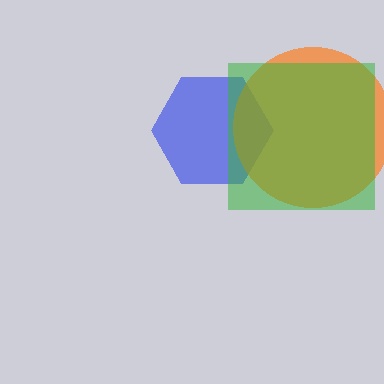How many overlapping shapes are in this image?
There are 3 overlapping shapes in the image.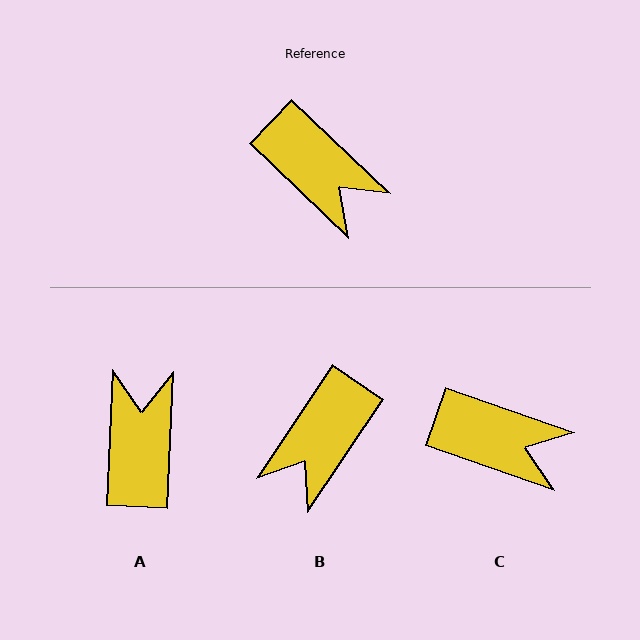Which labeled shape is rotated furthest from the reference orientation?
A, about 131 degrees away.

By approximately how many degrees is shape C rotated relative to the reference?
Approximately 24 degrees counter-clockwise.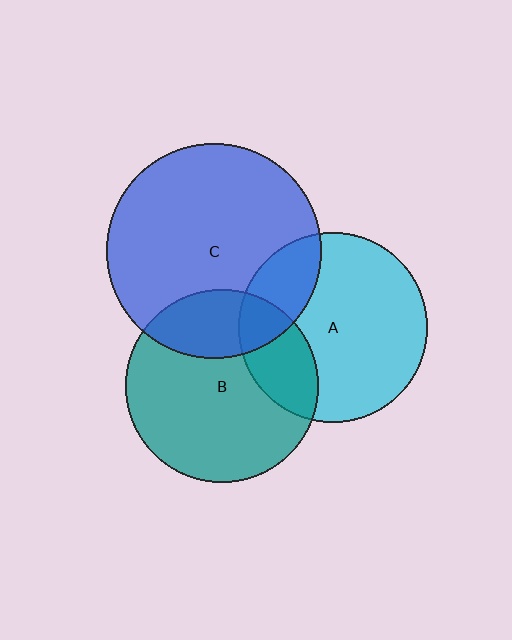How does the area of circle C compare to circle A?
Approximately 1.3 times.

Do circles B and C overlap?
Yes.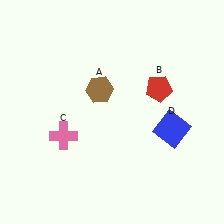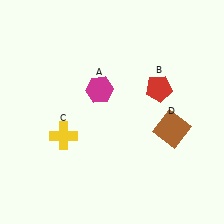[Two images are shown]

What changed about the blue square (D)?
In Image 1, D is blue. In Image 2, it changed to brown.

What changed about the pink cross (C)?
In Image 1, C is pink. In Image 2, it changed to yellow.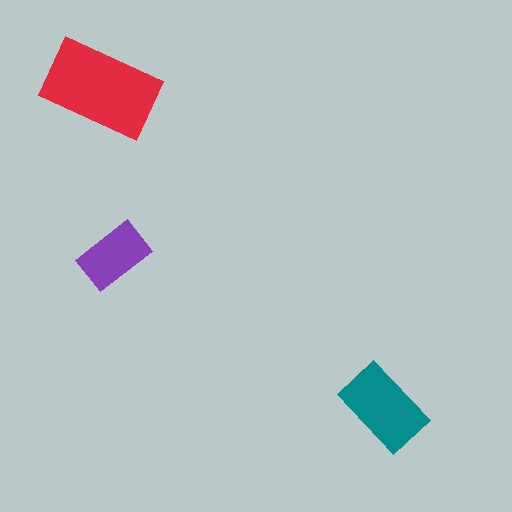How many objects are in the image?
There are 3 objects in the image.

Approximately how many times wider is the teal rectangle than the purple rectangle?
About 1.5 times wider.